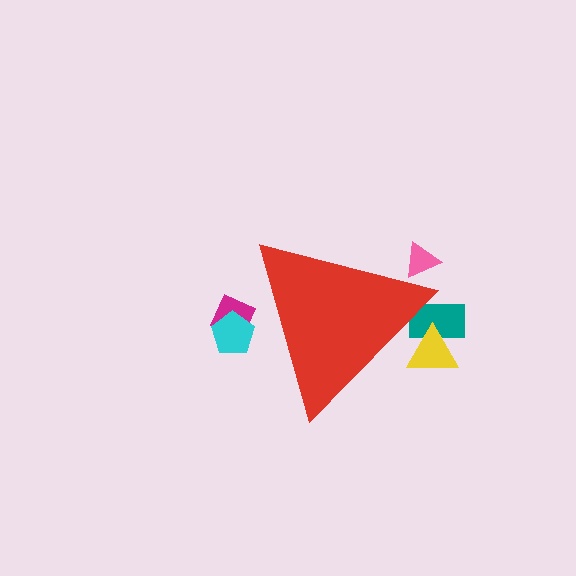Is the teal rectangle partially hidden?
Yes, the teal rectangle is partially hidden behind the red triangle.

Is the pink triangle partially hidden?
Yes, the pink triangle is partially hidden behind the red triangle.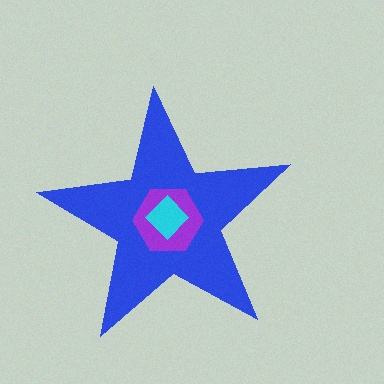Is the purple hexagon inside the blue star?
Yes.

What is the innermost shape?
The cyan diamond.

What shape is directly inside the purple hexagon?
The cyan diamond.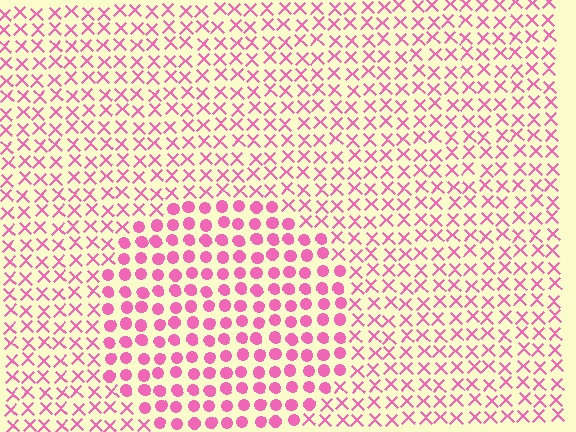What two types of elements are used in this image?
The image uses circles inside the circle region and X marks outside it.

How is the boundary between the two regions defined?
The boundary is defined by a change in element shape: circles inside vs. X marks outside. All elements share the same color and spacing.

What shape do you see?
I see a circle.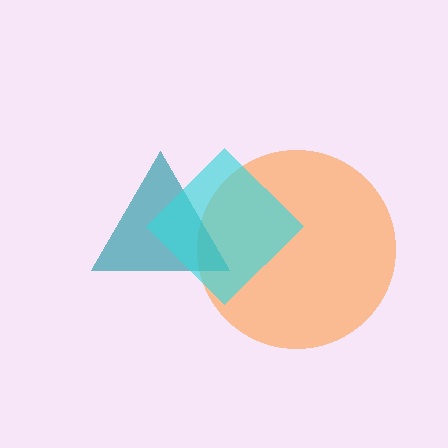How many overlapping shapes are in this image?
There are 3 overlapping shapes in the image.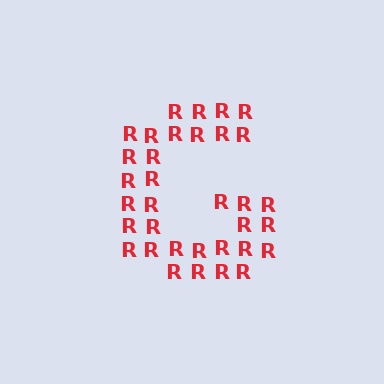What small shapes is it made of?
It is made of small letter R's.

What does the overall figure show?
The overall figure shows the letter G.